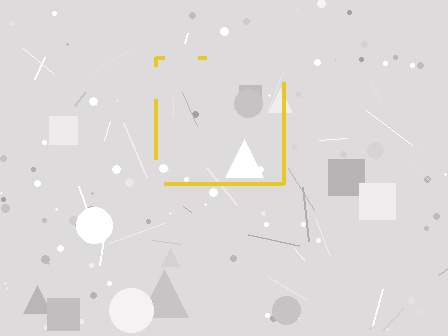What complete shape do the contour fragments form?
The contour fragments form a square.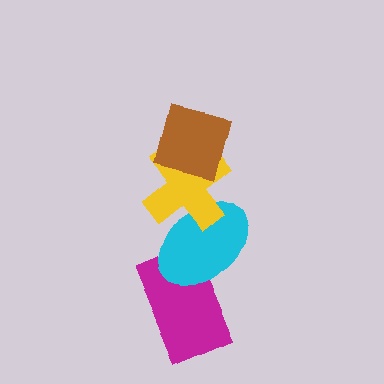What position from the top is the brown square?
The brown square is 1st from the top.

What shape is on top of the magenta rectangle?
The cyan ellipse is on top of the magenta rectangle.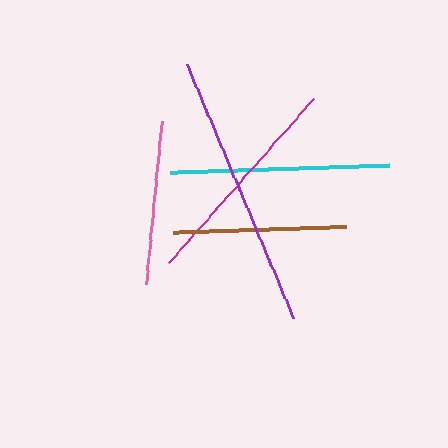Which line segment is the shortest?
The pink line is the shortest at approximately 163 pixels.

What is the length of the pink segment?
The pink segment is approximately 163 pixels long.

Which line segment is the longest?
The purple line is the longest at approximately 275 pixels.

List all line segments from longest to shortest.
From longest to shortest: purple, cyan, magenta, brown, pink.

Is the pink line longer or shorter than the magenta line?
The magenta line is longer than the pink line.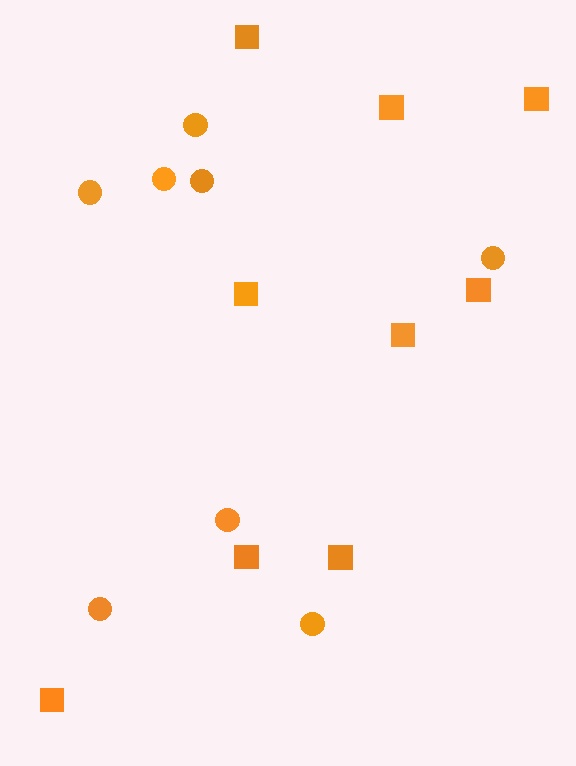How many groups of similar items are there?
There are 2 groups: one group of circles (8) and one group of squares (9).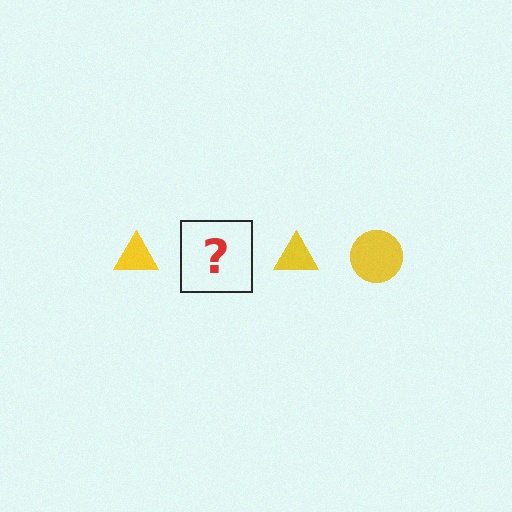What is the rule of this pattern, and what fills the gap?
The rule is that the pattern cycles through triangle, circle shapes in yellow. The gap should be filled with a yellow circle.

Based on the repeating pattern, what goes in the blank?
The blank should be a yellow circle.